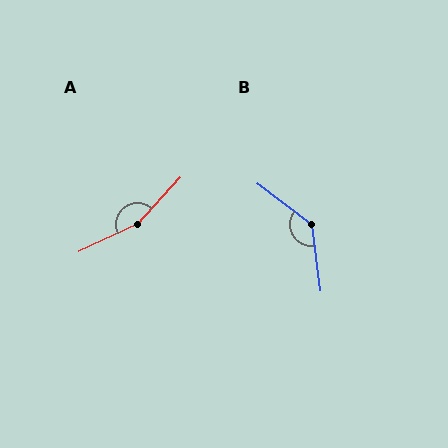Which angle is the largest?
A, at approximately 158 degrees.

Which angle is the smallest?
B, at approximately 134 degrees.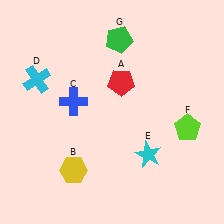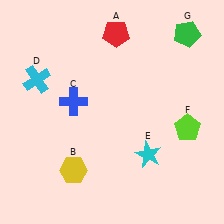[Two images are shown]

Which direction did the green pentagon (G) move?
The green pentagon (G) moved right.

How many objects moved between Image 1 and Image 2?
2 objects moved between the two images.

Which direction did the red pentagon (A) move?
The red pentagon (A) moved up.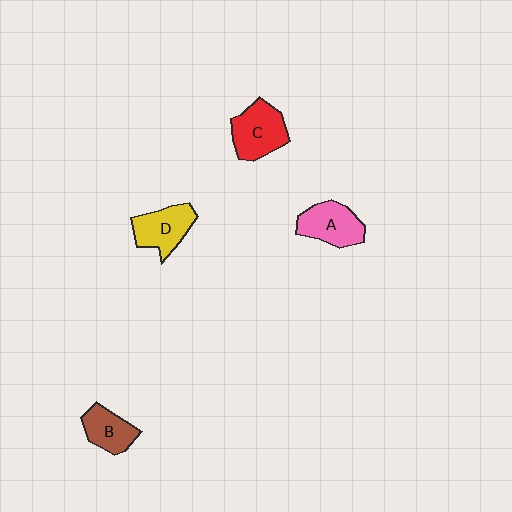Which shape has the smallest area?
Shape B (brown).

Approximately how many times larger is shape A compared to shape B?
Approximately 1.3 times.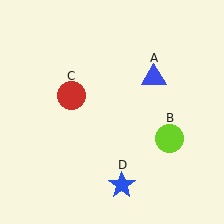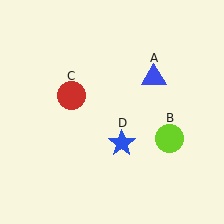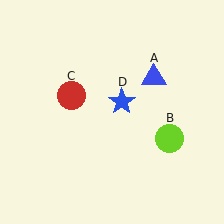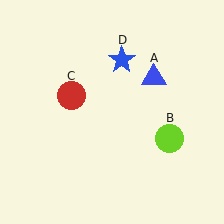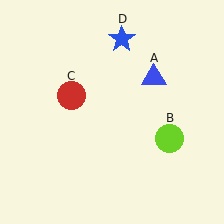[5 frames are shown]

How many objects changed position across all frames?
1 object changed position: blue star (object D).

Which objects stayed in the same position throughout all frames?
Blue triangle (object A) and lime circle (object B) and red circle (object C) remained stationary.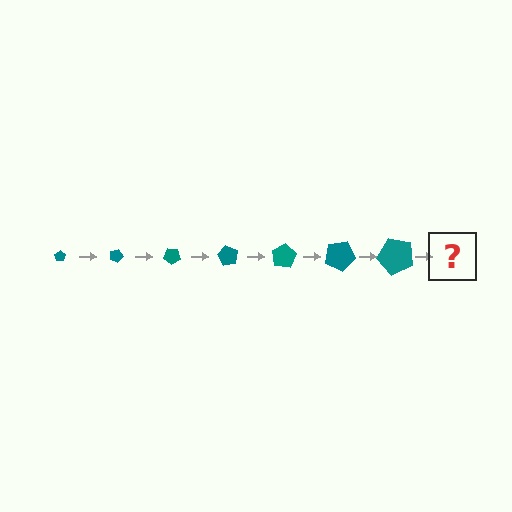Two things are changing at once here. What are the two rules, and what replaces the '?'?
The two rules are that the pentagon grows larger each step and it rotates 20 degrees each step. The '?' should be a pentagon, larger than the previous one and rotated 140 degrees from the start.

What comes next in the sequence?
The next element should be a pentagon, larger than the previous one and rotated 140 degrees from the start.